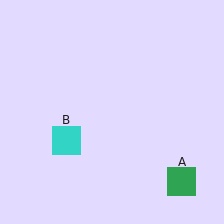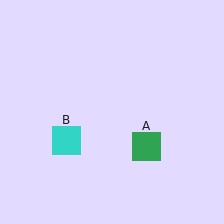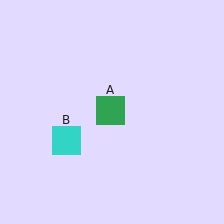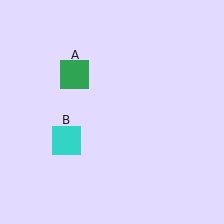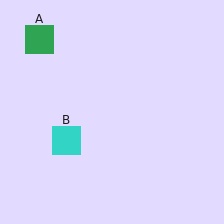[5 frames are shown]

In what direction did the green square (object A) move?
The green square (object A) moved up and to the left.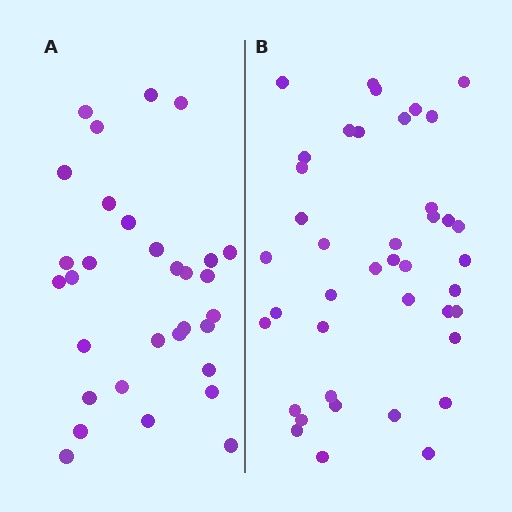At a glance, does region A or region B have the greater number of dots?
Region B (the right region) has more dots.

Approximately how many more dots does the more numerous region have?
Region B has roughly 10 or so more dots than region A.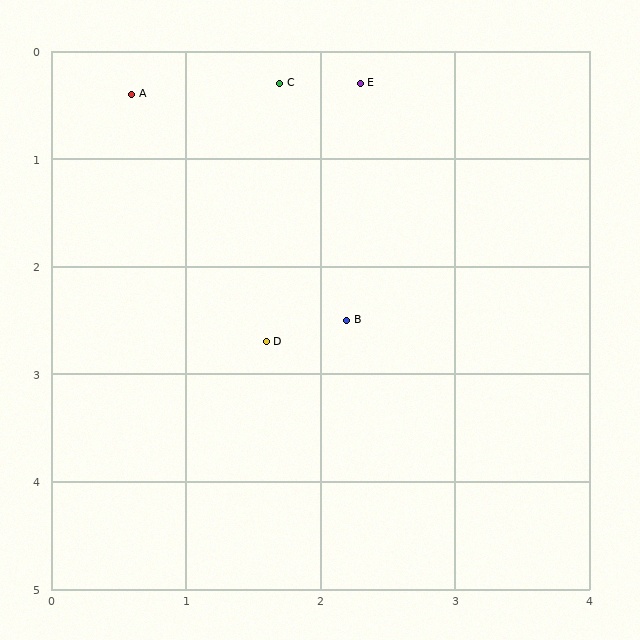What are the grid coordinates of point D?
Point D is at approximately (1.6, 2.7).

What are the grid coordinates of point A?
Point A is at approximately (0.6, 0.4).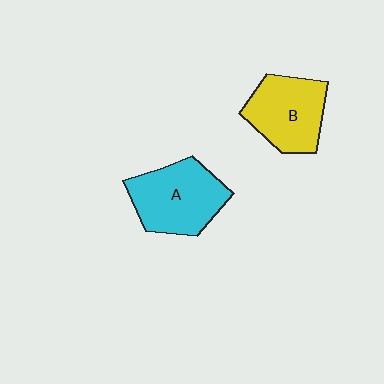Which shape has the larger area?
Shape A (cyan).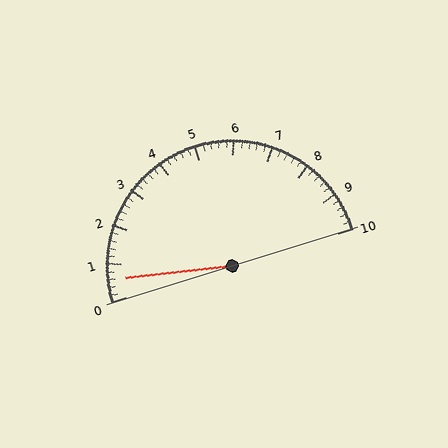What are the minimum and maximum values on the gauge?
The gauge ranges from 0 to 10.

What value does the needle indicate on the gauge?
The needle indicates approximately 0.6.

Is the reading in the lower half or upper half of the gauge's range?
The reading is in the lower half of the range (0 to 10).